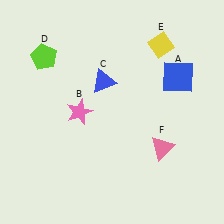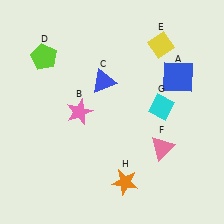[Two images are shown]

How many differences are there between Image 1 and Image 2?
There are 2 differences between the two images.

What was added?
A cyan diamond (G), an orange star (H) were added in Image 2.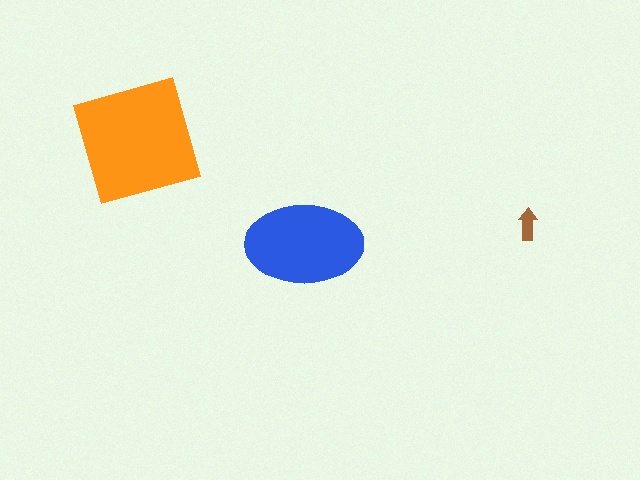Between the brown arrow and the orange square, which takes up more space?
The orange square.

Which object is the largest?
The orange square.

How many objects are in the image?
There are 3 objects in the image.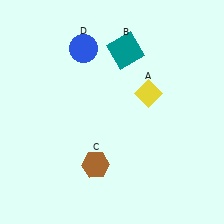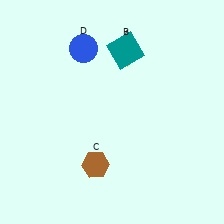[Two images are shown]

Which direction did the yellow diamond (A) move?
The yellow diamond (A) moved up.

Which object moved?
The yellow diamond (A) moved up.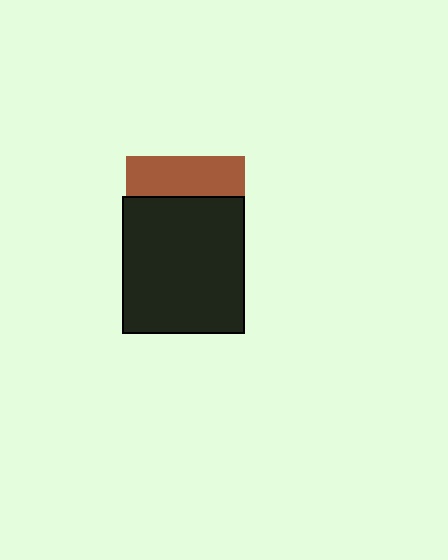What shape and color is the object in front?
The object in front is a black rectangle.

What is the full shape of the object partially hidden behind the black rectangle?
The partially hidden object is a brown square.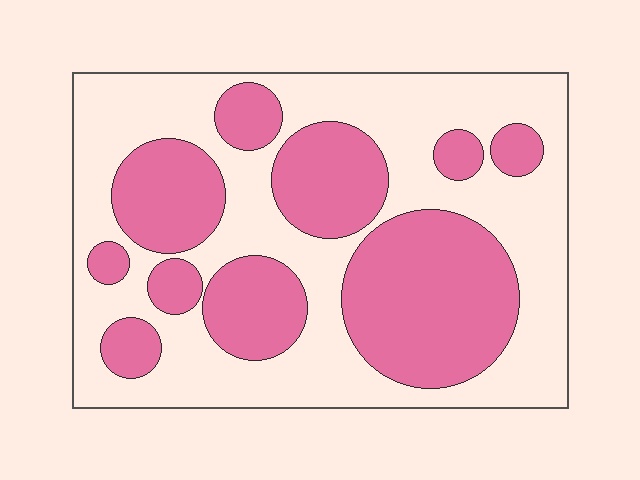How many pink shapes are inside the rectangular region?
10.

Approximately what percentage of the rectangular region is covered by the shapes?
Approximately 40%.